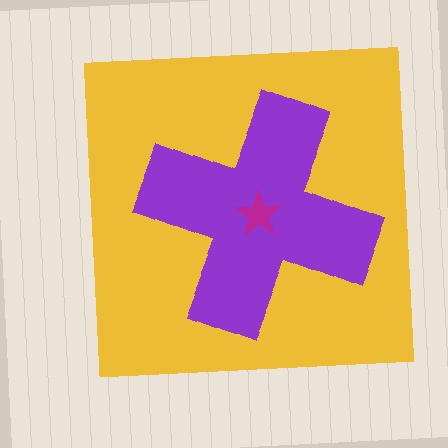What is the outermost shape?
The yellow square.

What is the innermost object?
The magenta star.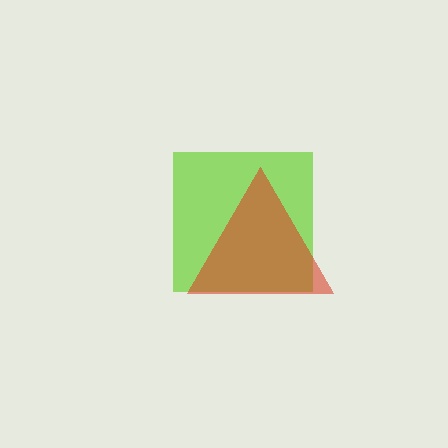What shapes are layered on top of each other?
The layered shapes are: a lime square, a red triangle.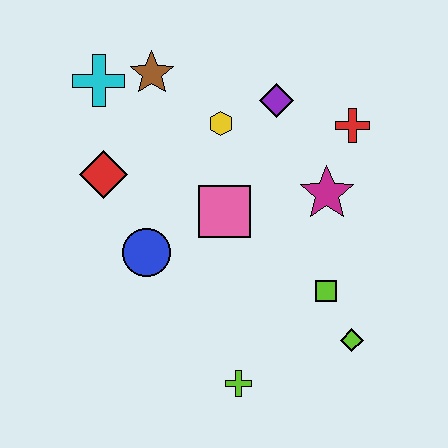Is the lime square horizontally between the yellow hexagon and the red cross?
Yes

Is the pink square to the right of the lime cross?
No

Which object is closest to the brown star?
The cyan cross is closest to the brown star.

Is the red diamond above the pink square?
Yes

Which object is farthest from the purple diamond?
The lime cross is farthest from the purple diamond.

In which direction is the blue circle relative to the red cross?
The blue circle is to the left of the red cross.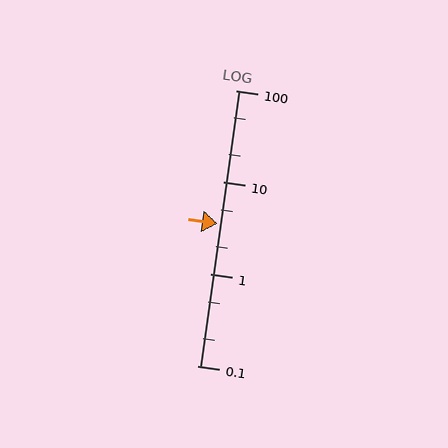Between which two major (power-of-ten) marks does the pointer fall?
The pointer is between 1 and 10.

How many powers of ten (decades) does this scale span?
The scale spans 3 decades, from 0.1 to 100.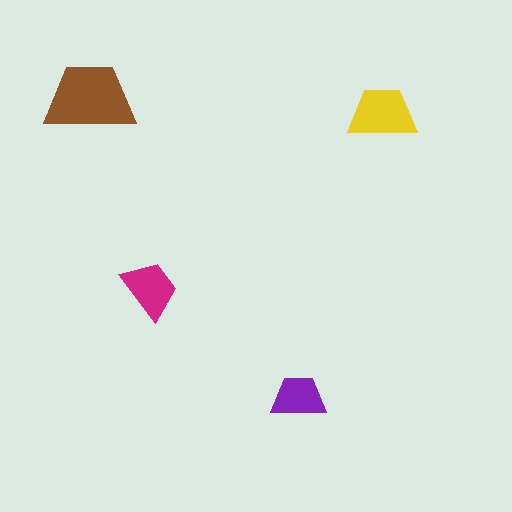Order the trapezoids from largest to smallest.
the brown one, the yellow one, the magenta one, the purple one.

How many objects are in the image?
There are 4 objects in the image.